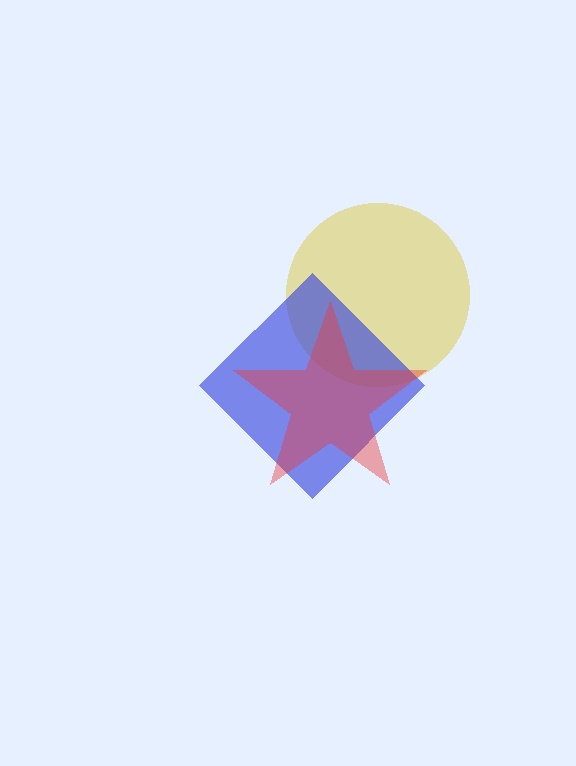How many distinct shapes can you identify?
There are 3 distinct shapes: a yellow circle, a blue diamond, a red star.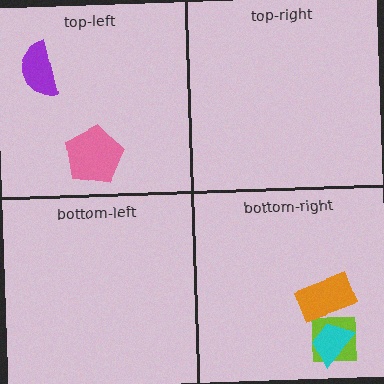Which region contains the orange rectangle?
The bottom-right region.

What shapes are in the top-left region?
The pink pentagon, the purple semicircle.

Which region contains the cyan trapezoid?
The bottom-right region.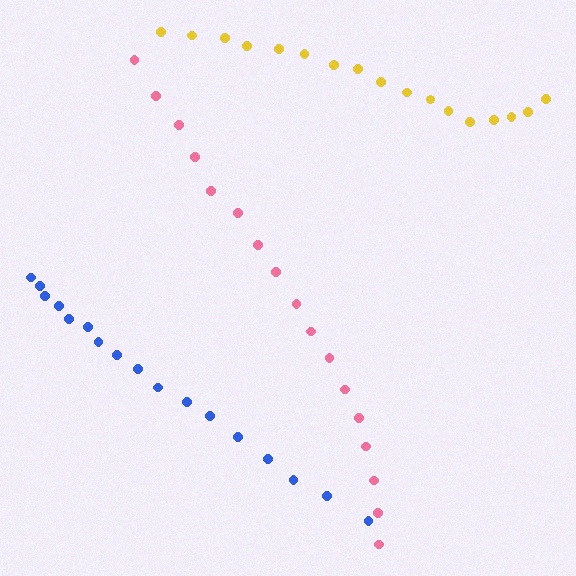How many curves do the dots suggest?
There are 3 distinct paths.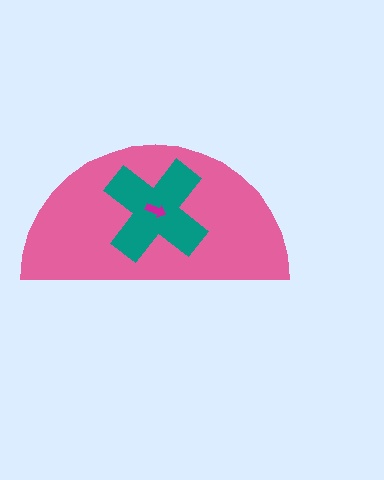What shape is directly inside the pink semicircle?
The teal cross.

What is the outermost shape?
The pink semicircle.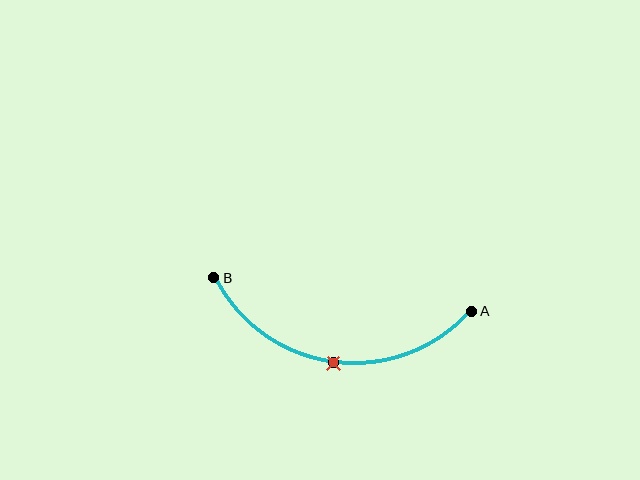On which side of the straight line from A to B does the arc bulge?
The arc bulges below the straight line connecting A and B.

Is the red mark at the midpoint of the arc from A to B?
Yes. The red mark lies on the arc at equal arc-length from both A and B — it is the arc midpoint.